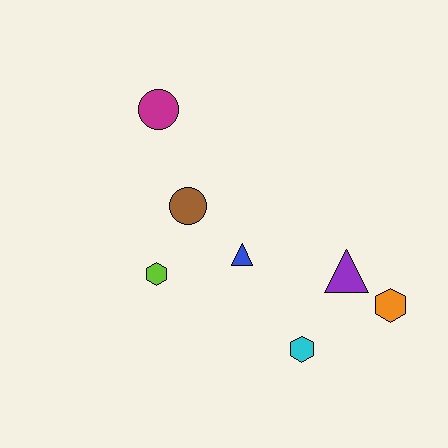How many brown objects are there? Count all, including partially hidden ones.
There is 1 brown object.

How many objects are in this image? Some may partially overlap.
There are 7 objects.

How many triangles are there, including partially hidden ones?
There are 2 triangles.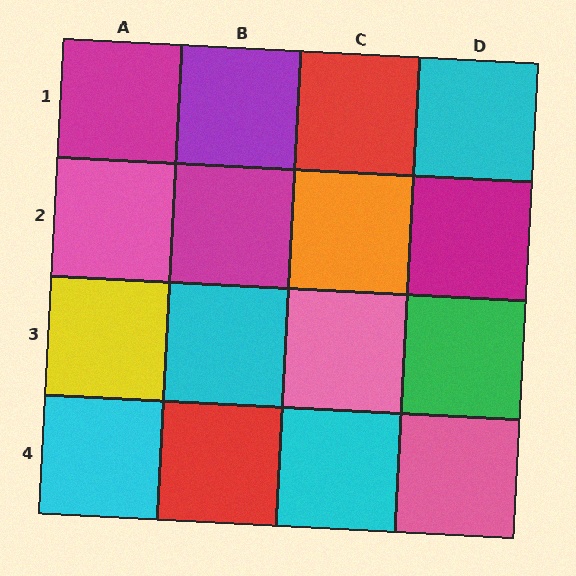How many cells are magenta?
3 cells are magenta.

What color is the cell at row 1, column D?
Cyan.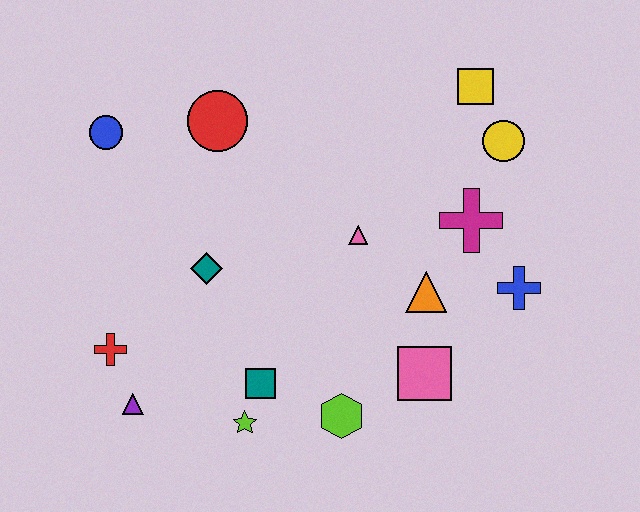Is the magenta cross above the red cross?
Yes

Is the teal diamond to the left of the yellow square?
Yes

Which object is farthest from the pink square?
The blue circle is farthest from the pink square.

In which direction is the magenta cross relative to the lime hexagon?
The magenta cross is above the lime hexagon.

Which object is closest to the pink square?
The orange triangle is closest to the pink square.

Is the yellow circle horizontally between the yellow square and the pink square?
No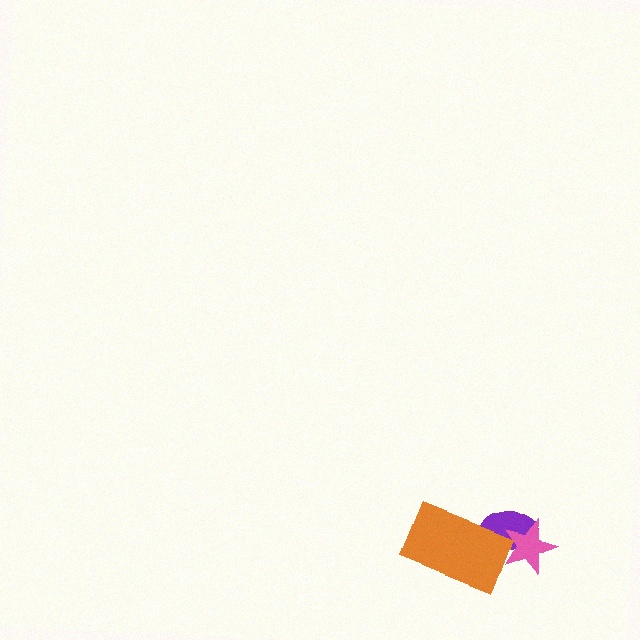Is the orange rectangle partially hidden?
No, no other shape covers it.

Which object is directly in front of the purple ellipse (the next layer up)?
The pink star is directly in front of the purple ellipse.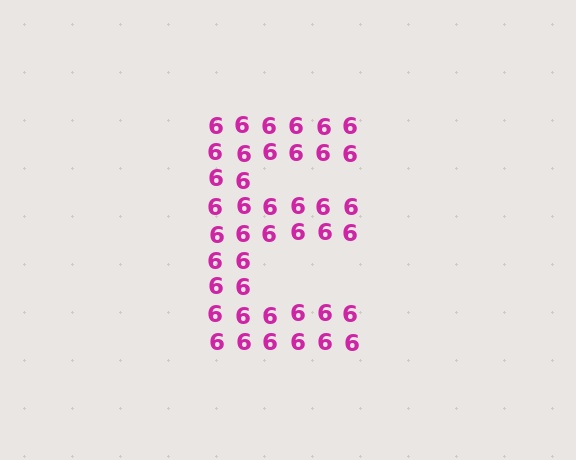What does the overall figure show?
The overall figure shows the letter E.